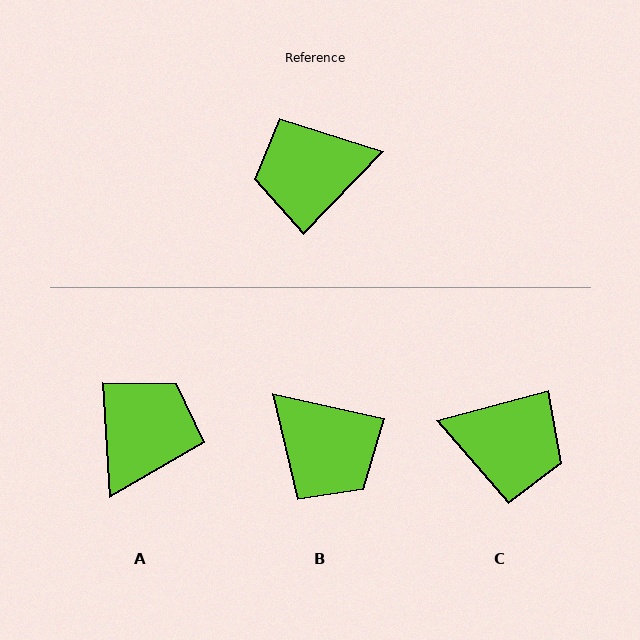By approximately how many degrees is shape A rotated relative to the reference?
Approximately 132 degrees clockwise.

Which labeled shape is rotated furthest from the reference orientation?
C, about 149 degrees away.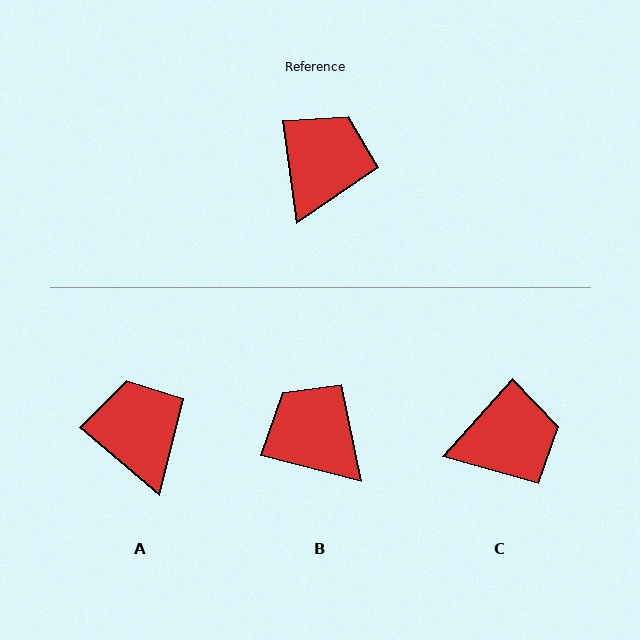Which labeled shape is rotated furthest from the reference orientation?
B, about 67 degrees away.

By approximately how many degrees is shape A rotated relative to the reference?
Approximately 42 degrees counter-clockwise.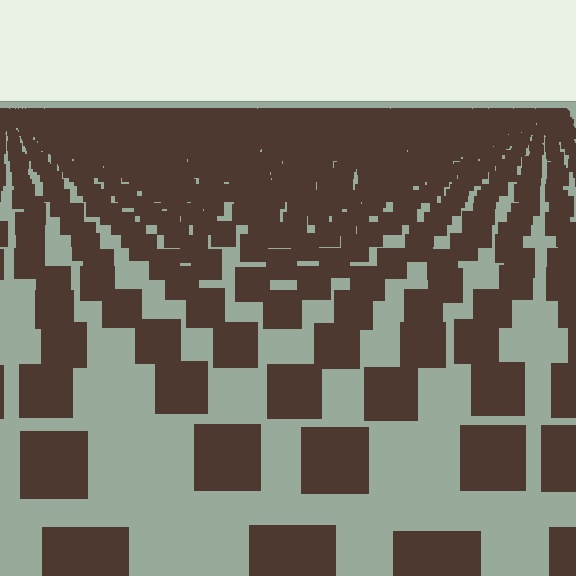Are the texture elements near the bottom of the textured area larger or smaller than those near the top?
Larger. Near the bottom, elements are closer to the viewer and appear at a bigger on-screen size.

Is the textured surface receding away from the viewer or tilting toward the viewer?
The surface is receding away from the viewer. Texture elements get smaller and denser toward the top.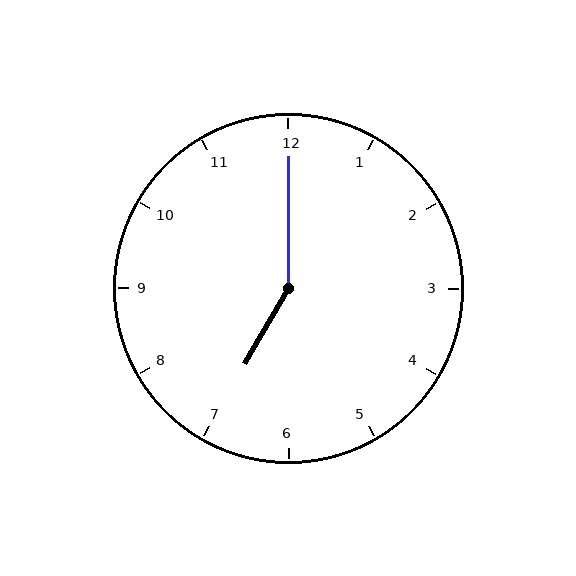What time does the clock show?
7:00.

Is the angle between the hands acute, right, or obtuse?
It is obtuse.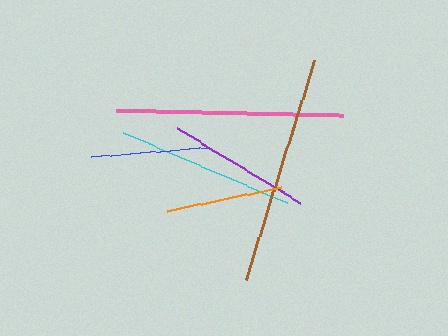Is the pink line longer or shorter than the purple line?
The pink line is longer than the purple line.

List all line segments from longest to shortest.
From longest to shortest: brown, pink, cyan, purple, blue, orange.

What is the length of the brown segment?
The brown segment is approximately 231 pixels long.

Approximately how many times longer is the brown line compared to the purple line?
The brown line is approximately 1.6 times the length of the purple line.